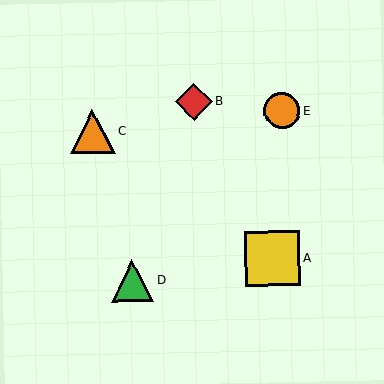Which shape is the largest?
The yellow square (labeled A) is the largest.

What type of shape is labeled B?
Shape B is a red diamond.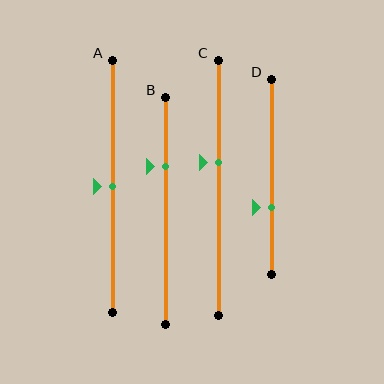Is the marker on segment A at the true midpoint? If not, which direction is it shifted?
Yes, the marker on segment A is at the true midpoint.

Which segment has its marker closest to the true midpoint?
Segment A has its marker closest to the true midpoint.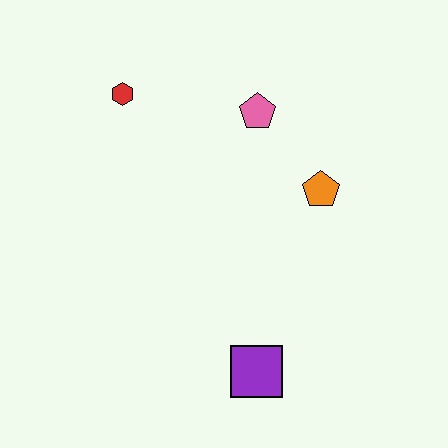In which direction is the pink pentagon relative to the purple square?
The pink pentagon is above the purple square.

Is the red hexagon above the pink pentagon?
Yes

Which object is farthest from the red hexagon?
The purple square is farthest from the red hexagon.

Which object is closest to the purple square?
The orange pentagon is closest to the purple square.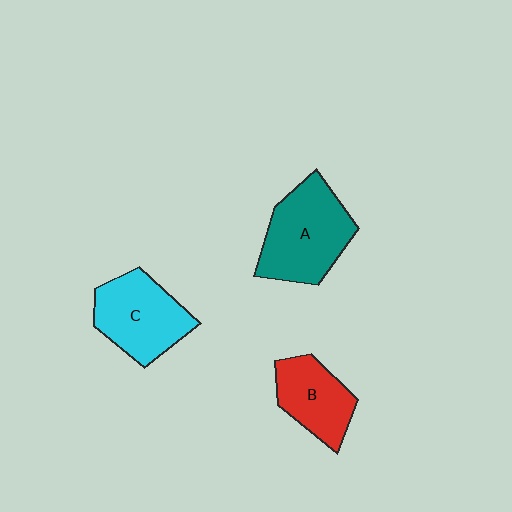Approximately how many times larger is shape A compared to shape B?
Approximately 1.5 times.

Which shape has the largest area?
Shape A (teal).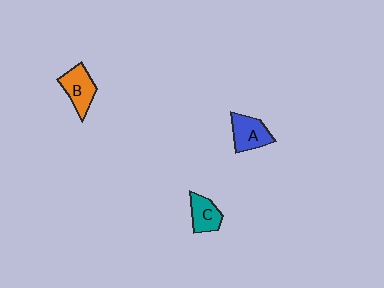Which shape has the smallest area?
Shape C (teal).